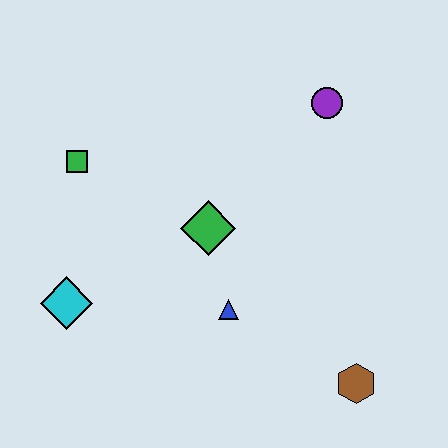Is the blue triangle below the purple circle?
Yes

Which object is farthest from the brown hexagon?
The green square is farthest from the brown hexagon.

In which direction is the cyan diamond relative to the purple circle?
The cyan diamond is to the left of the purple circle.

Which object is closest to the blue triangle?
The green diamond is closest to the blue triangle.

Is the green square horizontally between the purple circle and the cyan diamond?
Yes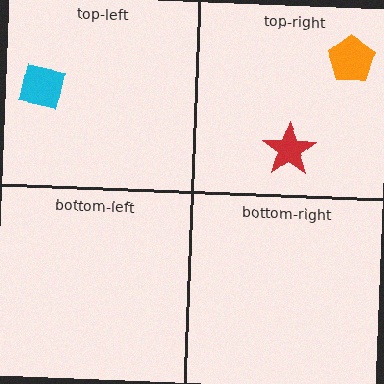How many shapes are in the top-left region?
1.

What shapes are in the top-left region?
The cyan square.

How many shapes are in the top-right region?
2.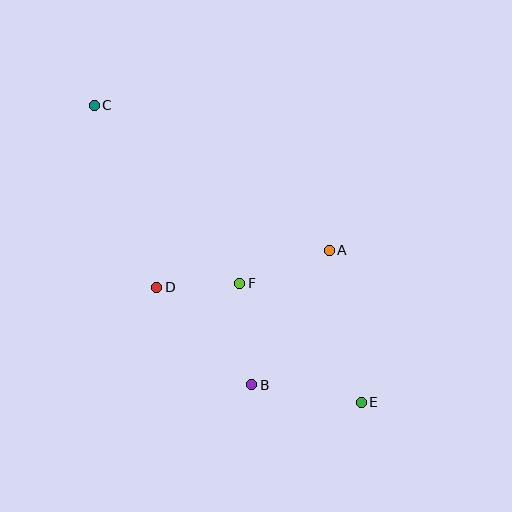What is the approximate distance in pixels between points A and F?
The distance between A and F is approximately 95 pixels.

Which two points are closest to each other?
Points D and F are closest to each other.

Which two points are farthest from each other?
Points C and E are farthest from each other.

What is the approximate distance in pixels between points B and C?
The distance between B and C is approximately 321 pixels.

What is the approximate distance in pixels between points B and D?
The distance between B and D is approximately 136 pixels.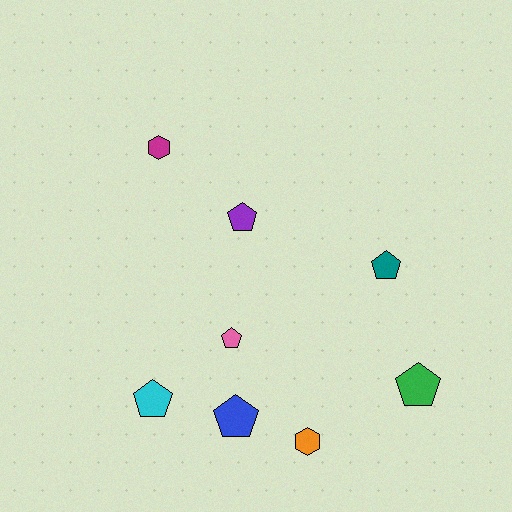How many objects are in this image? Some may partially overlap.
There are 8 objects.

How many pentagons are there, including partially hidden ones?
There are 6 pentagons.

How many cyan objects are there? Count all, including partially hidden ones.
There is 1 cyan object.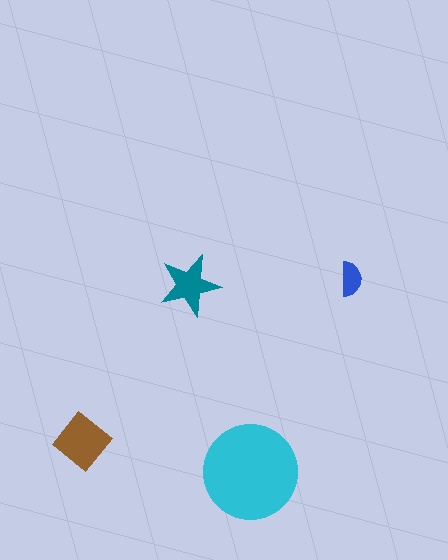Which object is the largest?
The cyan circle.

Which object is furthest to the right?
The blue semicircle is rightmost.